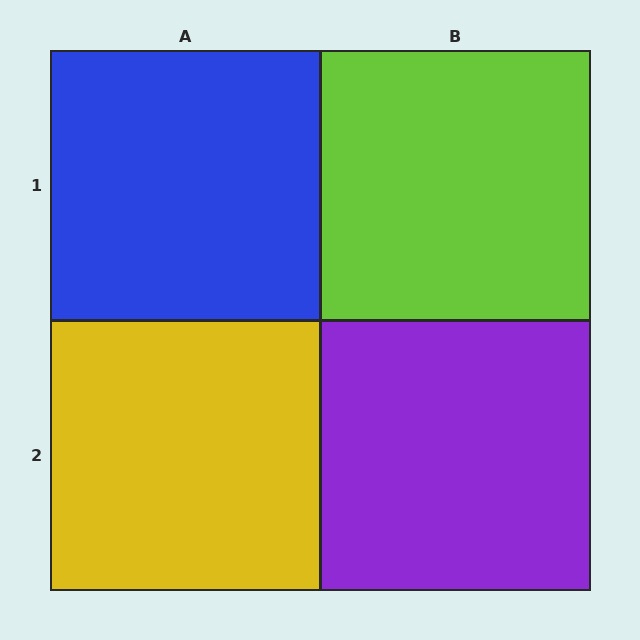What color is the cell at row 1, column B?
Lime.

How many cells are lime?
1 cell is lime.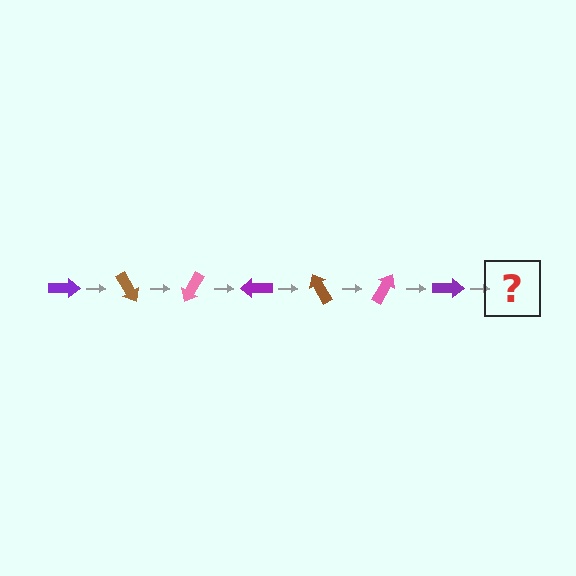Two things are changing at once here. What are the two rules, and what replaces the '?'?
The two rules are that it rotates 60 degrees each step and the color cycles through purple, brown, and pink. The '?' should be a brown arrow, rotated 420 degrees from the start.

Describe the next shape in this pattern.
It should be a brown arrow, rotated 420 degrees from the start.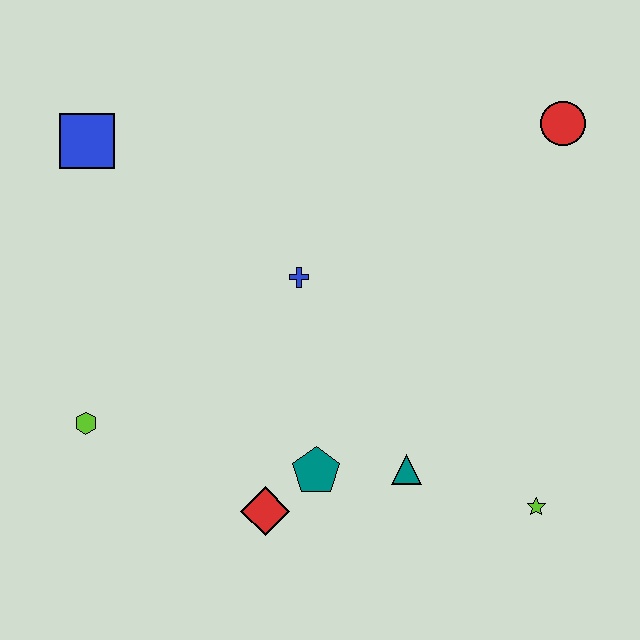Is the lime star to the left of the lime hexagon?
No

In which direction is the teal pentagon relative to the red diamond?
The teal pentagon is to the right of the red diamond.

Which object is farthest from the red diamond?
The red circle is farthest from the red diamond.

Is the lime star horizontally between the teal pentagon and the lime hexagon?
No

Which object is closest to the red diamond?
The teal pentagon is closest to the red diamond.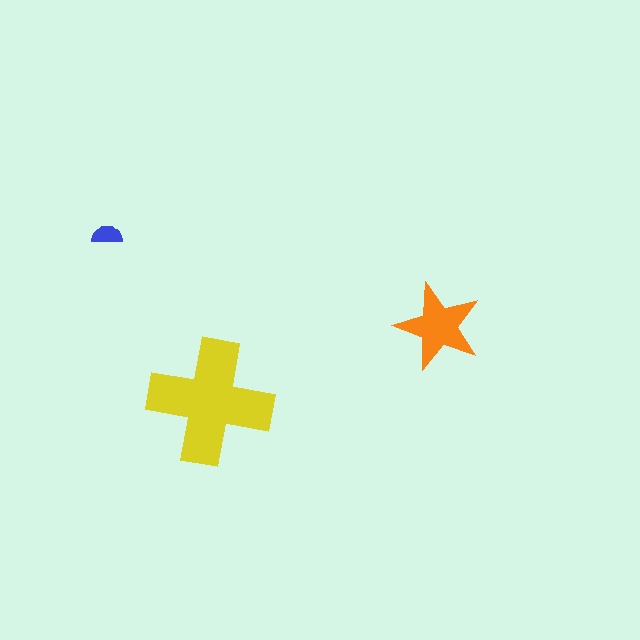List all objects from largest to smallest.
The yellow cross, the orange star, the blue semicircle.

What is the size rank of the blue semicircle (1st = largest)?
3rd.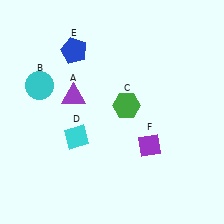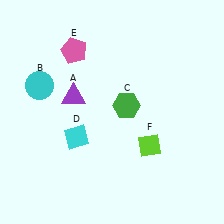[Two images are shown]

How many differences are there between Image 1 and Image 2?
There are 2 differences between the two images.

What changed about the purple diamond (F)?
In Image 1, F is purple. In Image 2, it changed to lime.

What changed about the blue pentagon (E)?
In Image 1, E is blue. In Image 2, it changed to pink.